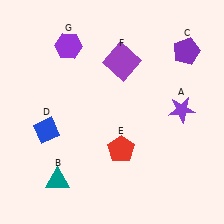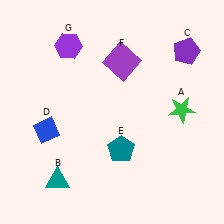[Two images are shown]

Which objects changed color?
A changed from purple to green. E changed from red to teal.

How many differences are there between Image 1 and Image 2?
There are 2 differences between the two images.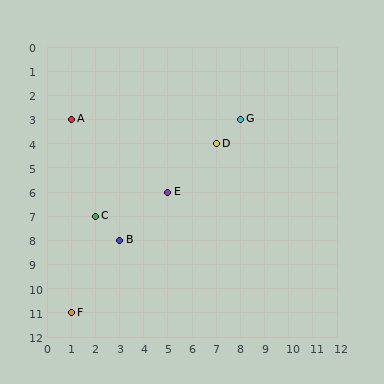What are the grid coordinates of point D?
Point D is at grid coordinates (7, 4).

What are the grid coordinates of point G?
Point G is at grid coordinates (8, 3).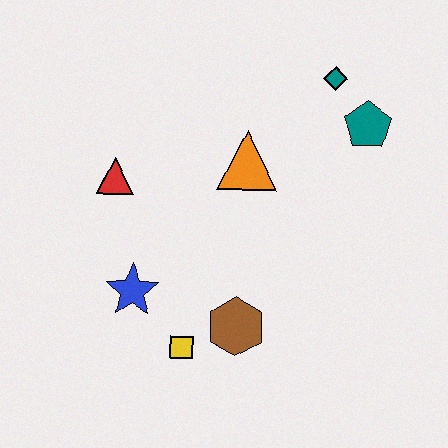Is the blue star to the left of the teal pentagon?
Yes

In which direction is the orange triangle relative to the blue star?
The orange triangle is above the blue star.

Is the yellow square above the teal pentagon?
No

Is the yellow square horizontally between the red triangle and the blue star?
No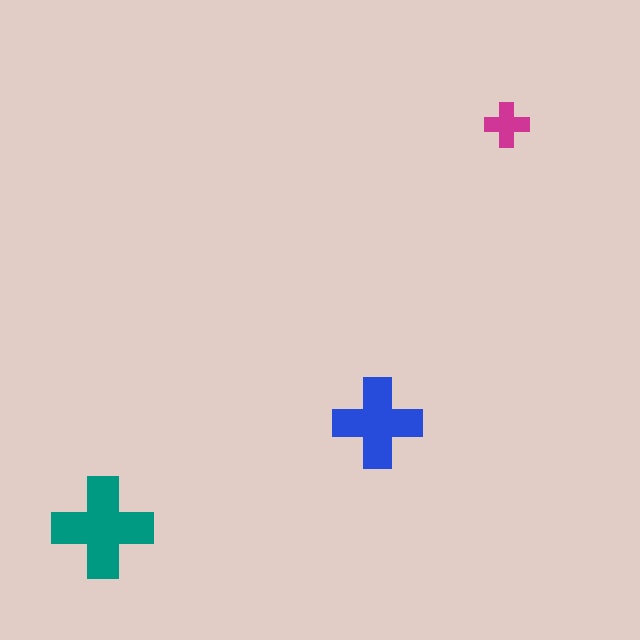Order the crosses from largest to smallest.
the teal one, the blue one, the magenta one.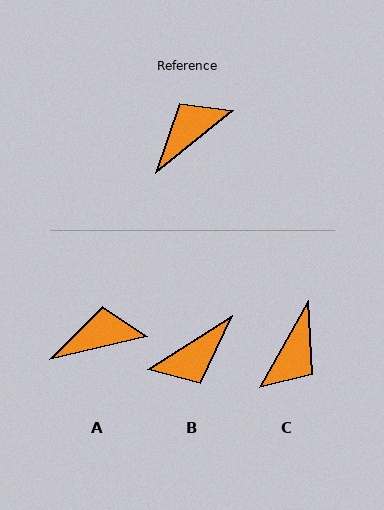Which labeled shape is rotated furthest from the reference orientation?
B, about 174 degrees away.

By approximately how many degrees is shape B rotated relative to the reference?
Approximately 174 degrees counter-clockwise.